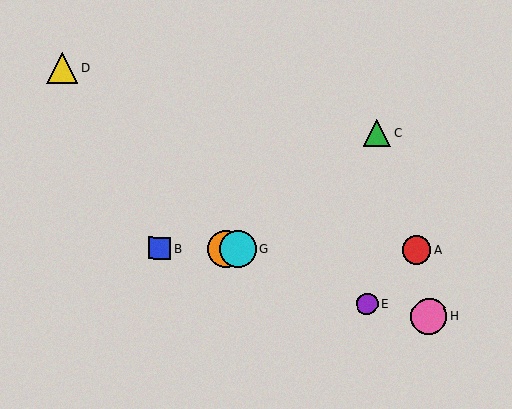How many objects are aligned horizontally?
4 objects (A, B, F, G) are aligned horizontally.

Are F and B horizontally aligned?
Yes, both are at y≈249.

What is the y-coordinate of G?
Object G is at y≈249.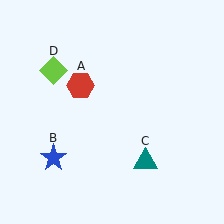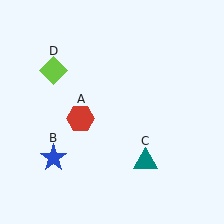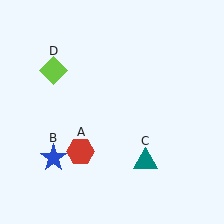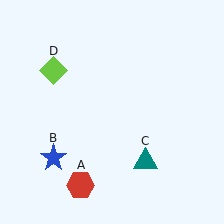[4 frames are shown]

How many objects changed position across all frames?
1 object changed position: red hexagon (object A).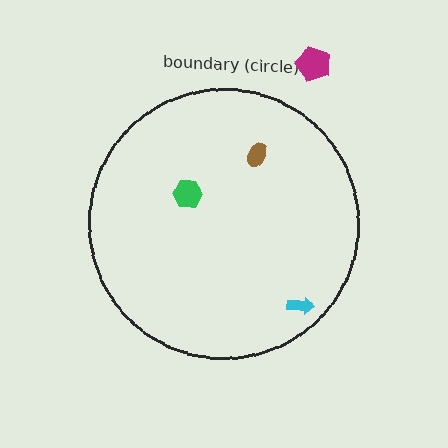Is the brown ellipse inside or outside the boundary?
Inside.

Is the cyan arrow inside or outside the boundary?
Inside.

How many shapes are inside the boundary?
3 inside, 1 outside.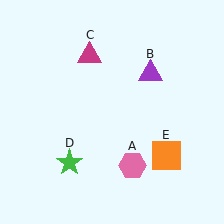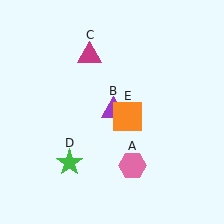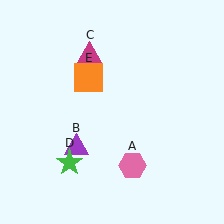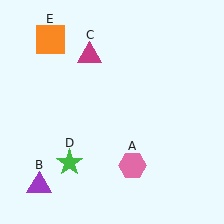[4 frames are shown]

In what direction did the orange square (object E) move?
The orange square (object E) moved up and to the left.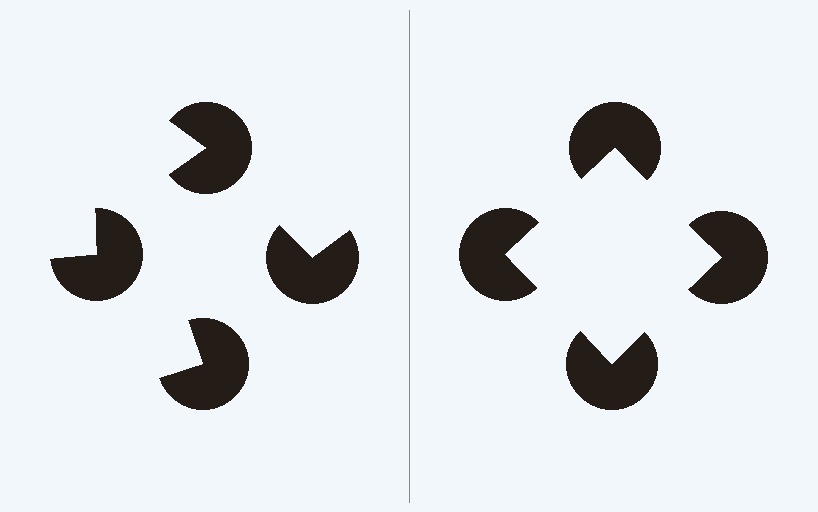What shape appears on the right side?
An illusory square.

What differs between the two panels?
The pac-man discs are positioned identically on both sides; only the wedge orientations differ. On the right they align to a square; on the left they are misaligned.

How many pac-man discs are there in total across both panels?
8 — 4 on each side.